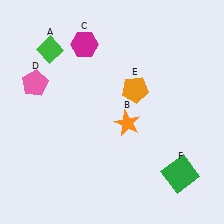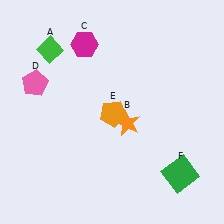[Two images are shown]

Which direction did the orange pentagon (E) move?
The orange pentagon (E) moved down.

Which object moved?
The orange pentagon (E) moved down.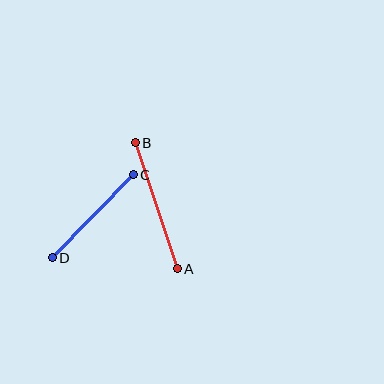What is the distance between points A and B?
The distance is approximately 133 pixels.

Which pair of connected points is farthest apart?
Points A and B are farthest apart.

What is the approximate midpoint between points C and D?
The midpoint is at approximately (93, 216) pixels.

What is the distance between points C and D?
The distance is approximately 116 pixels.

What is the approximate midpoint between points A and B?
The midpoint is at approximately (156, 206) pixels.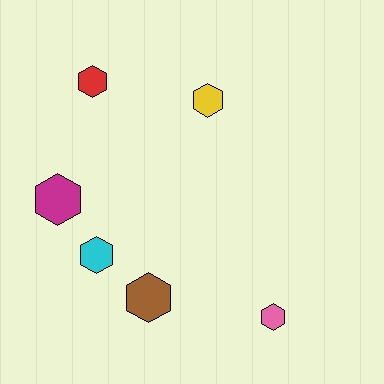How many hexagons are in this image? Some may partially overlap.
There are 6 hexagons.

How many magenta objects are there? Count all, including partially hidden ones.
There is 1 magenta object.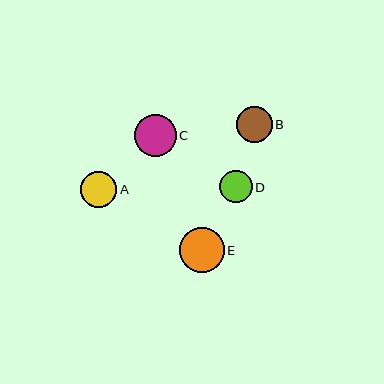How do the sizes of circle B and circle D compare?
Circle B and circle D are approximately the same size.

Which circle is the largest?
Circle E is the largest with a size of approximately 45 pixels.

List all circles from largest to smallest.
From largest to smallest: E, C, A, B, D.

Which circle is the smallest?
Circle D is the smallest with a size of approximately 33 pixels.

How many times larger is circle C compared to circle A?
Circle C is approximately 1.1 times the size of circle A.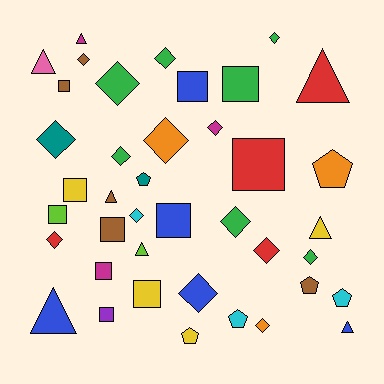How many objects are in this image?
There are 40 objects.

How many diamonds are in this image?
There are 15 diamonds.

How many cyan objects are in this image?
There are 3 cyan objects.